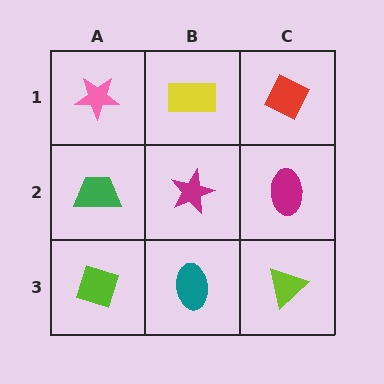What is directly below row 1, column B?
A magenta star.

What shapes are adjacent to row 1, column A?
A green trapezoid (row 2, column A), a yellow rectangle (row 1, column B).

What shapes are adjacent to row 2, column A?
A pink star (row 1, column A), a lime diamond (row 3, column A), a magenta star (row 2, column B).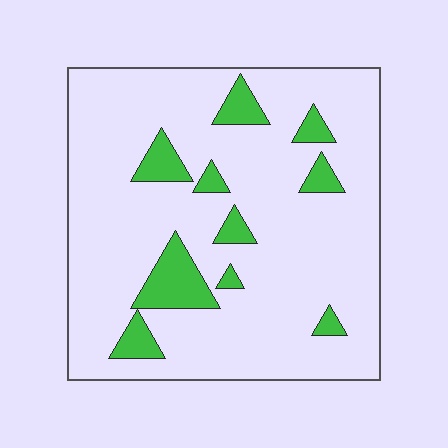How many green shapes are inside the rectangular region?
10.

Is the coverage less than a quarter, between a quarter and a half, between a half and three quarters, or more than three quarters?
Less than a quarter.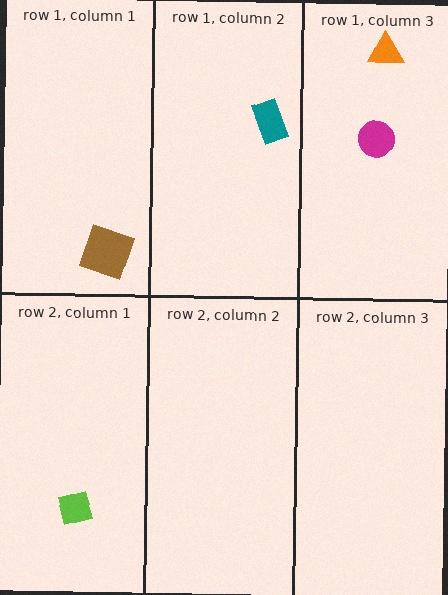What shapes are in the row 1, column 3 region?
The magenta circle, the orange triangle.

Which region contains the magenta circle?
The row 1, column 3 region.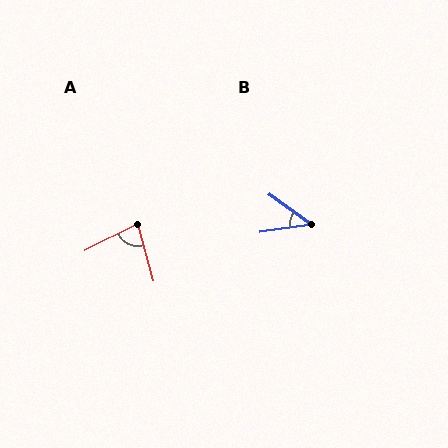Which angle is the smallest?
B, at approximately 43 degrees.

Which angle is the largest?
A, at approximately 78 degrees.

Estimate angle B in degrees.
Approximately 43 degrees.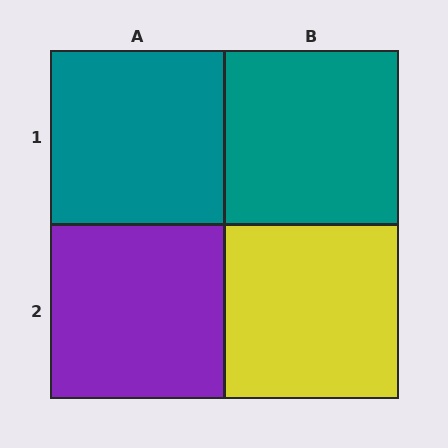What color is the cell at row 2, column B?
Yellow.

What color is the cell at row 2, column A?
Purple.